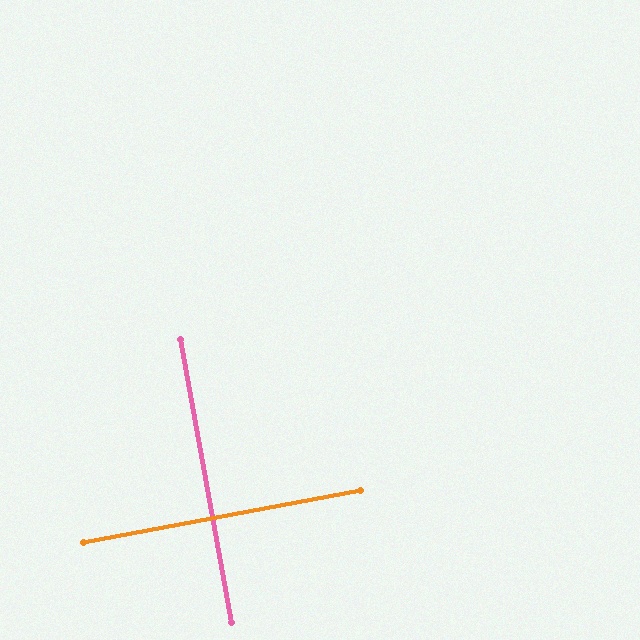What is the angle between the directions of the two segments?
Approximately 89 degrees.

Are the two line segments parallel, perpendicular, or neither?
Perpendicular — they meet at approximately 89°.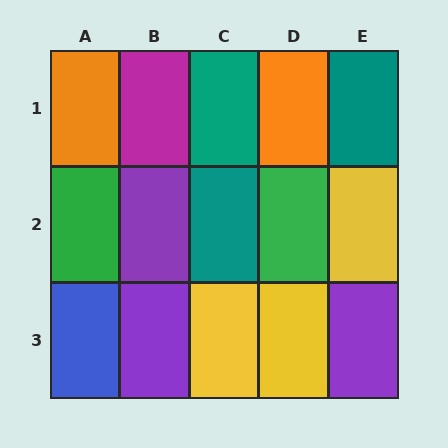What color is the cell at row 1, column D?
Orange.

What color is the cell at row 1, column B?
Magenta.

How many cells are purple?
3 cells are purple.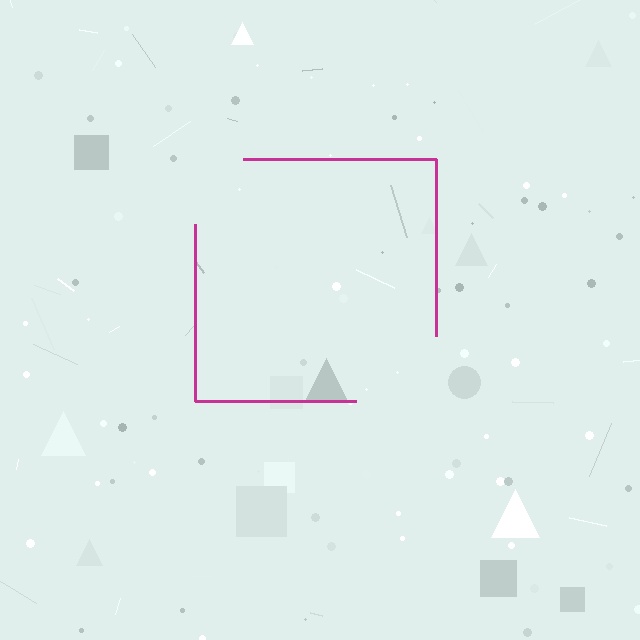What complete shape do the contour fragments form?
The contour fragments form a square.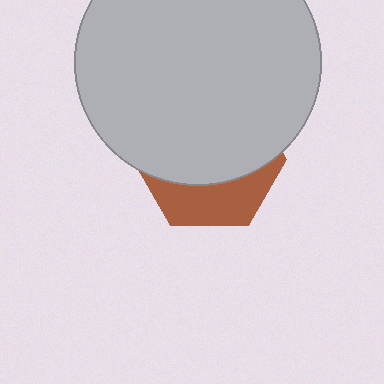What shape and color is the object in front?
The object in front is a light gray circle.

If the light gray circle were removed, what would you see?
You would see the complete brown hexagon.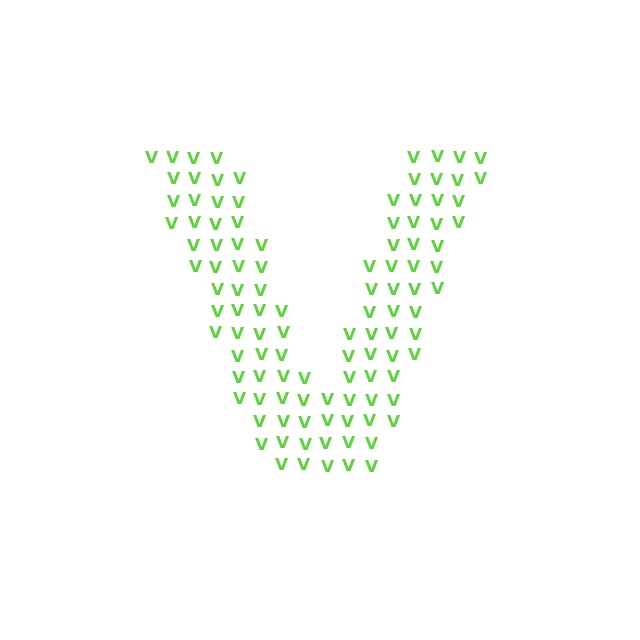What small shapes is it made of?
It is made of small letter V's.